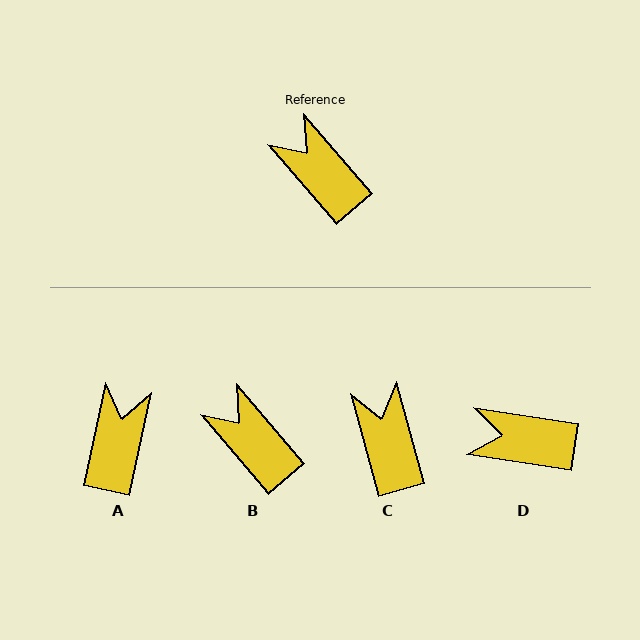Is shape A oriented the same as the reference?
No, it is off by about 53 degrees.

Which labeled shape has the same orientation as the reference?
B.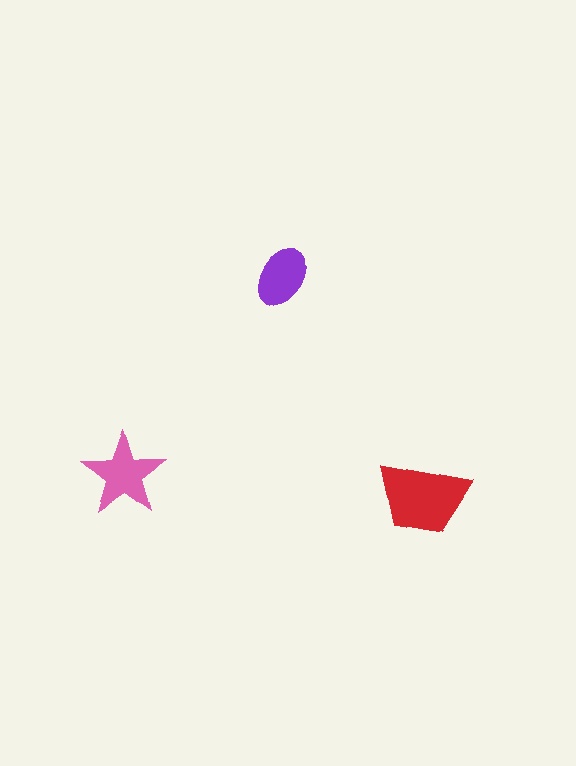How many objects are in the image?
There are 3 objects in the image.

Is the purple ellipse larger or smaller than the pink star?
Smaller.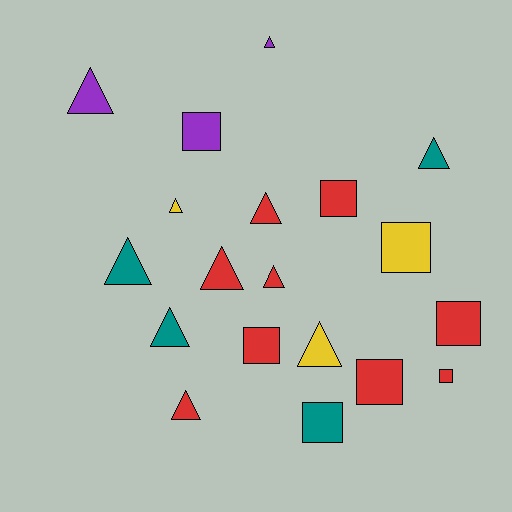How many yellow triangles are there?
There are 2 yellow triangles.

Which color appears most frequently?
Red, with 9 objects.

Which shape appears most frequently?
Triangle, with 11 objects.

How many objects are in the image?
There are 19 objects.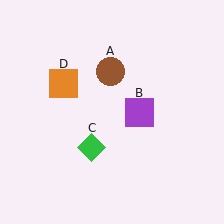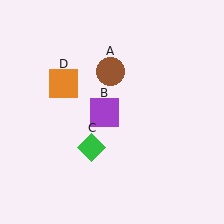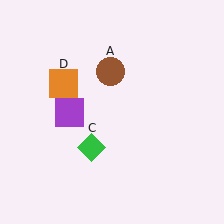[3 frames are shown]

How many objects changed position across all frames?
1 object changed position: purple square (object B).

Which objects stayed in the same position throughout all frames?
Brown circle (object A) and green diamond (object C) and orange square (object D) remained stationary.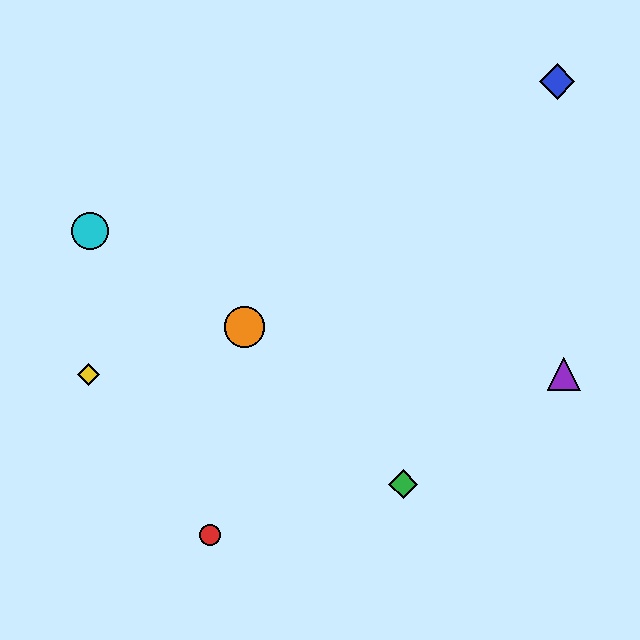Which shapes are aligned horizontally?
The yellow diamond, the purple triangle are aligned horizontally.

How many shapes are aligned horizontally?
2 shapes (the yellow diamond, the purple triangle) are aligned horizontally.